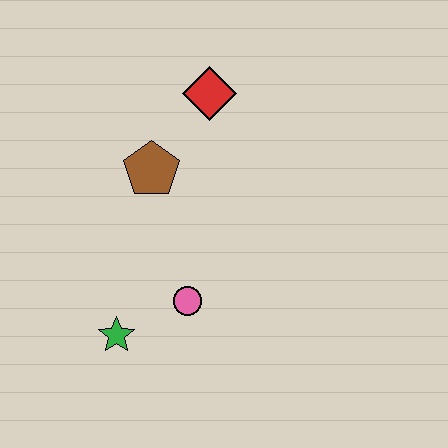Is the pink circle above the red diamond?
No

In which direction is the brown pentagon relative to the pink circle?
The brown pentagon is above the pink circle.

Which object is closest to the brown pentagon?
The red diamond is closest to the brown pentagon.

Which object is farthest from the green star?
The red diamond is farthest from the green star.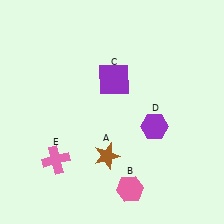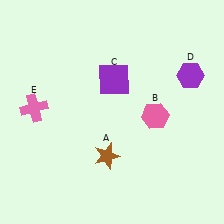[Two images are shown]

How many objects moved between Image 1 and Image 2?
3 objects moved between the two images.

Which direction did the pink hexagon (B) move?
The pink hexagon (B) moved up.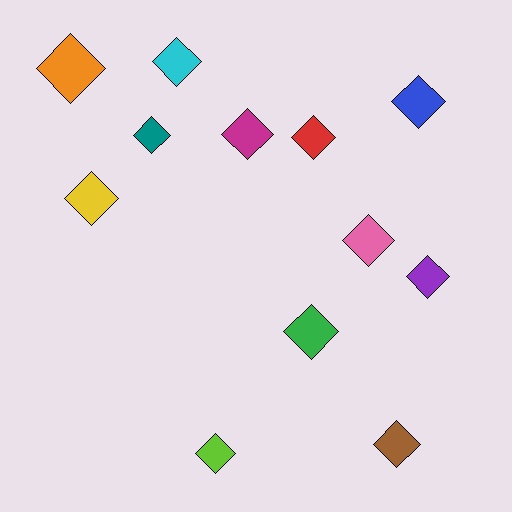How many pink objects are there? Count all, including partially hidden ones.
There is 1 pink object.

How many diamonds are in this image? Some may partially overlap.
There are 12 diamonds.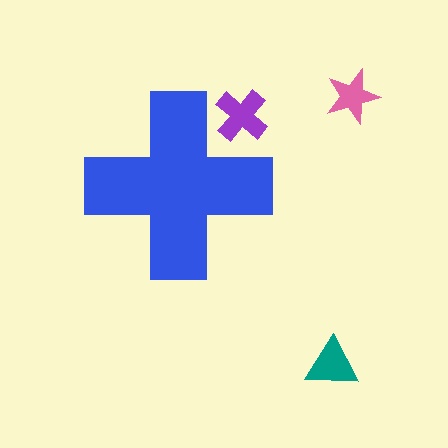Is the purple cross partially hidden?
Yes, the purple cross is partially hidden behind the blue cross.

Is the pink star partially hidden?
No, the pink star is fully visible.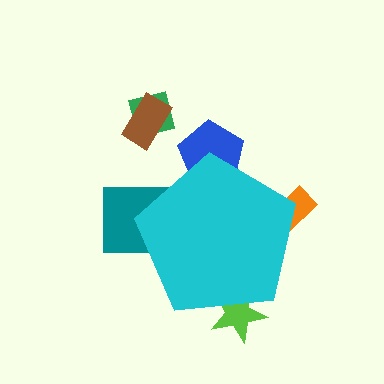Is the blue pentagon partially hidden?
Yes, the blue pentagon is partially hidden behind the cyan pentagon.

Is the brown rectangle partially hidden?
No, the brown rectangle is fully visible.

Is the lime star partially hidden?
Yes, the lime star is partially hidden behind the cyan pentagon.